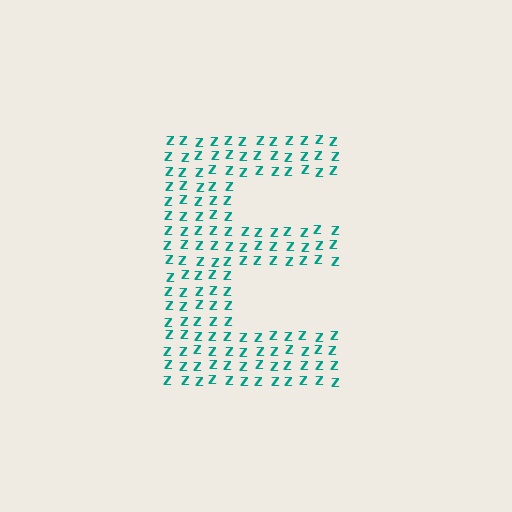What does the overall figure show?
The overall figure shows the letter E.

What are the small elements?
The small elements are letter Z's.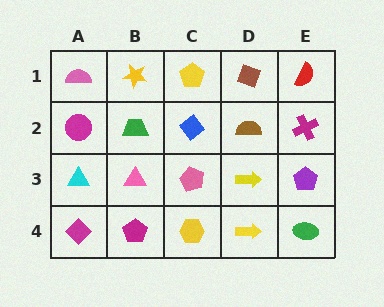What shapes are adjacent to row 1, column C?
A blue diamond (row 2, column C), a yellow star (row 1, column B), a brown diamond (row 1, column D).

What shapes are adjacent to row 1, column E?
A magenta cross (row 2, column E), a brown diamond (row 1, column D).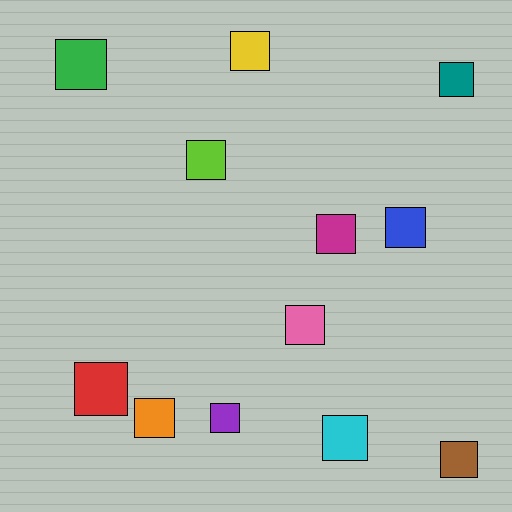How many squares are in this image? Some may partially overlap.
There are 12 squares.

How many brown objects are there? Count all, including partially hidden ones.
There is 1 brown object.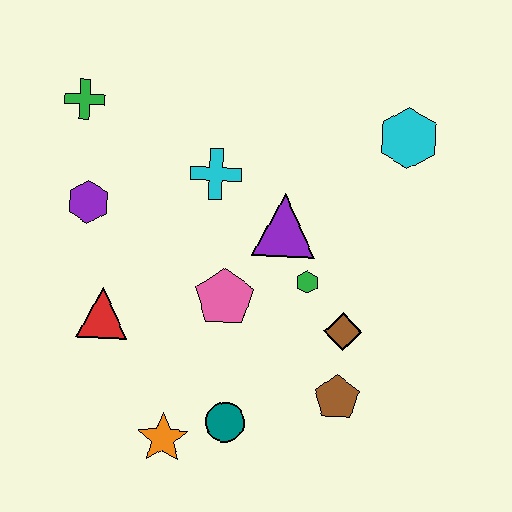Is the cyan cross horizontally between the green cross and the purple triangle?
Yes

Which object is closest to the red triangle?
The purple hexagon is closest to the red triangle.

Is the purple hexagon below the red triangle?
No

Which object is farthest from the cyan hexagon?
The orange star is farthest from the cyan hexagon.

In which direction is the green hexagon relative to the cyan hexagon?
The green hexagon is below the cyan hexagon.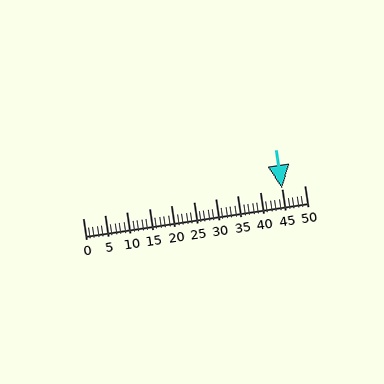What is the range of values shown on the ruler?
The ruler shows values from 0 to 50.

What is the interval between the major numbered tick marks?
The major tick marks are spaced 5 units apart.